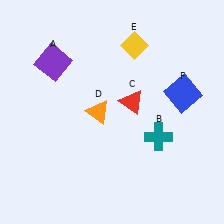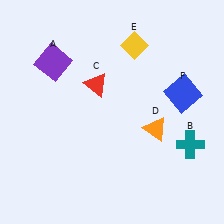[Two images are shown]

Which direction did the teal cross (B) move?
The teal cross (B) moved right.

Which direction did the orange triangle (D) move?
The orange triangle (D) moved right.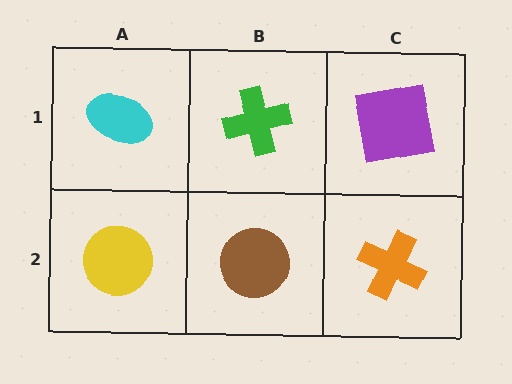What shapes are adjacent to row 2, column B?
A green cross (row 1, column B), a yellow circle (row 2, column A), an orange cross (row 2, column C).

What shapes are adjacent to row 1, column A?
A yellow circle (row 2, column A), a green cross (row 1, column B).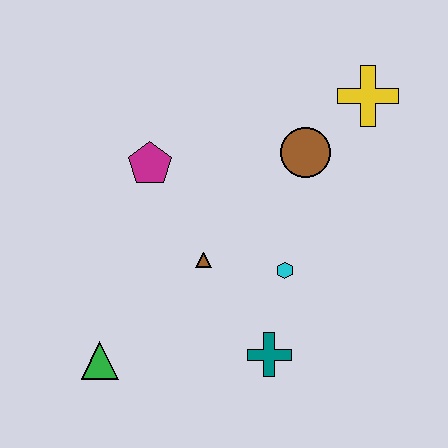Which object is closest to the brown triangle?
The cyan hexagon is closest to the brown triangle.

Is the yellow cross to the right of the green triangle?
Yes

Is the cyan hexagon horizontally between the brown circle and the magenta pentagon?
Yes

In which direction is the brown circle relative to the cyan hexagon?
The brown circle is above the cyan hexagon.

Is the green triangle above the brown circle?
No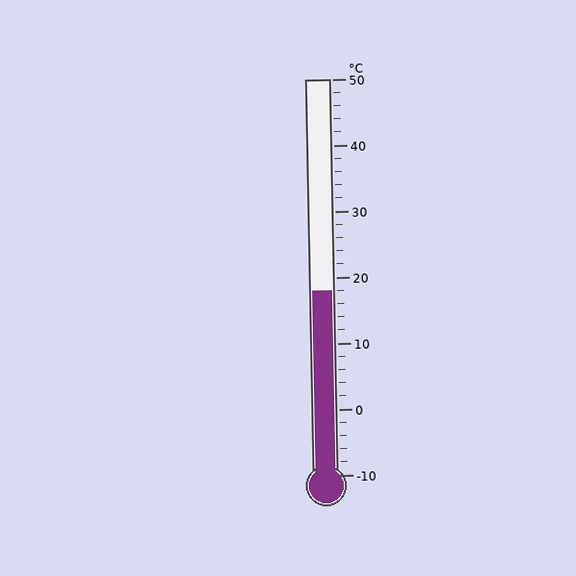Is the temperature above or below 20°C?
The temperature is below 20°C.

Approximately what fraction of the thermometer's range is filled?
The thermometer is filled to approximately 45% of its range.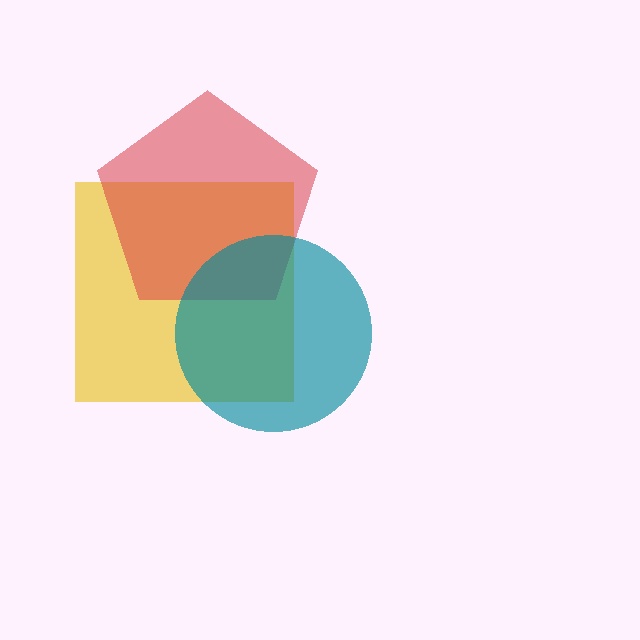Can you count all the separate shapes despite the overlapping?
Yes, there are 3 separate shapes.